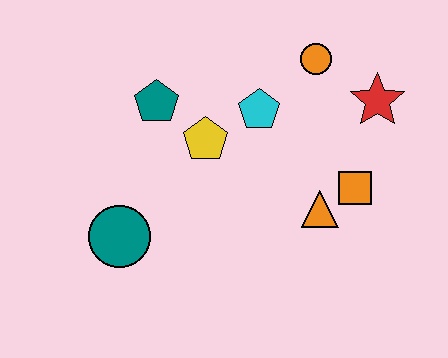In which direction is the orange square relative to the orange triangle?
The orange square is to the right of the orange triangle.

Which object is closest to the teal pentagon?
The yellow pentagon is closest to the teal pentagon.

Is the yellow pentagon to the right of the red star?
No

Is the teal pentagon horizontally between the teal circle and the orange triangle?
Yes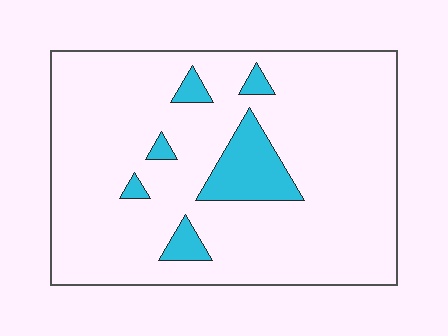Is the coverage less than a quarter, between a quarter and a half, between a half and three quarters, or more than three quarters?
Less than a quarter.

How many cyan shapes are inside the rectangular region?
6.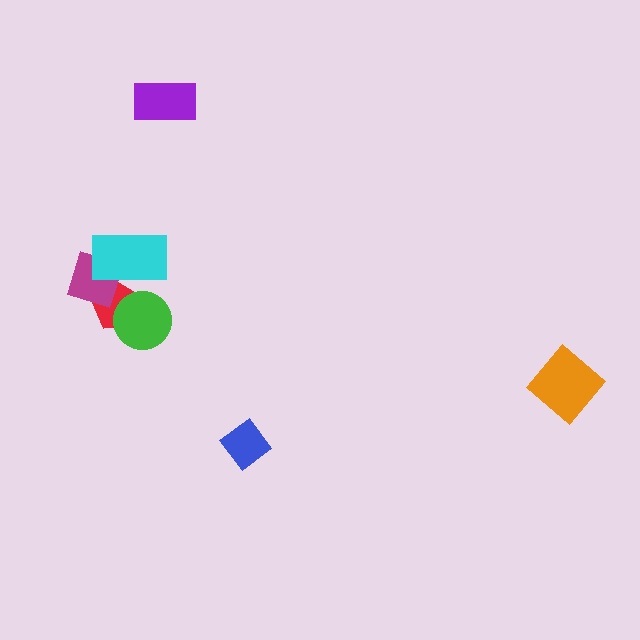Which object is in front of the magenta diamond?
The cyan rectangle is in front of the magenta diamond.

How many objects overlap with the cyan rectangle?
2 objects overlap with the cyan rectangle.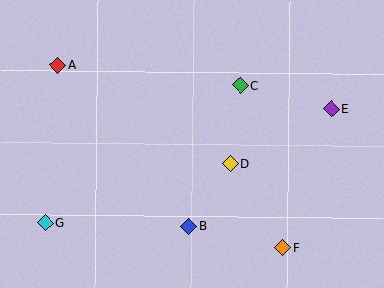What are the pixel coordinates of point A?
Point A is at (57, 65).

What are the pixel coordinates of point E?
Point E is at (332, 109).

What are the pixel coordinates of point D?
Point D is at (230, 164).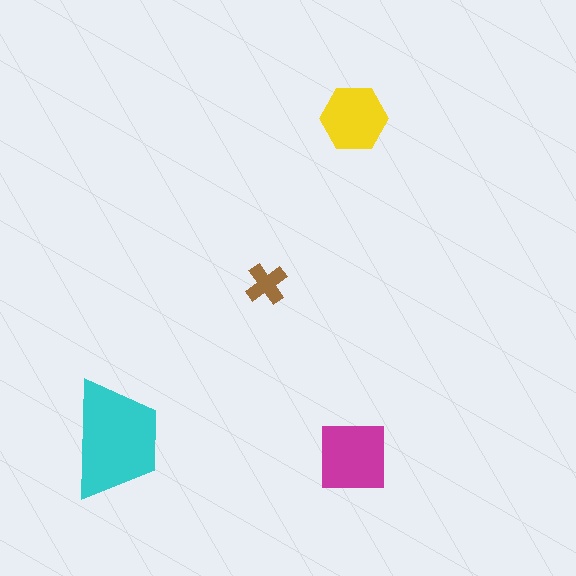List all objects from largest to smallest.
The cyan trapezoid, the magenta square, the yellow hexagon, the brown cross.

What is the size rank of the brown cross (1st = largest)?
4th.